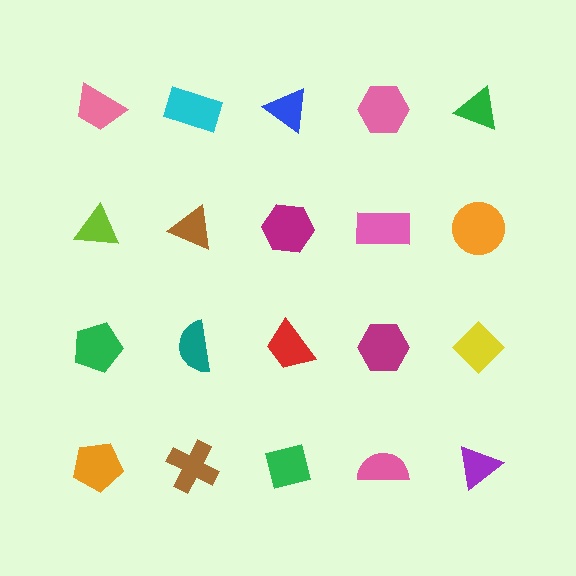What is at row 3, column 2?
A teal semicircle.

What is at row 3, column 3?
A red trapezoid.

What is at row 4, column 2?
A brown cross.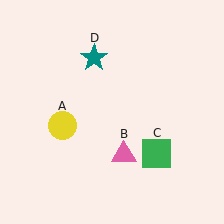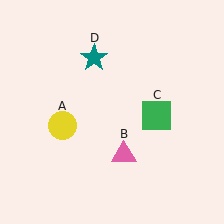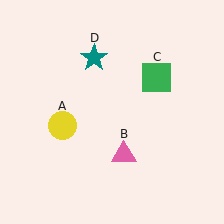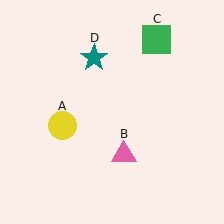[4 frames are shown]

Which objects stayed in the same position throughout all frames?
Yellow circle (object A) and pink triangle (object B) and teal star (object D) remained stationary.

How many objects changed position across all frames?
1 object changed position: green square (object C).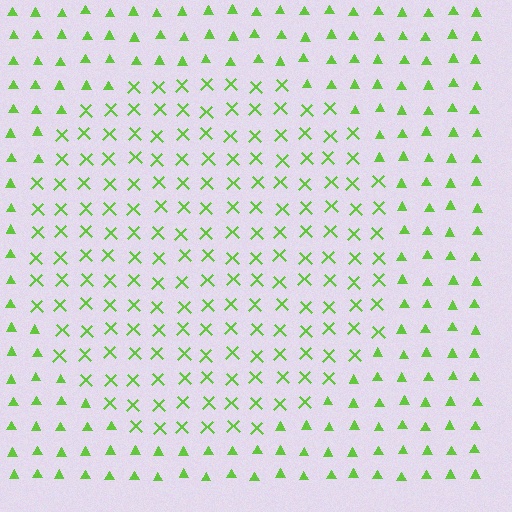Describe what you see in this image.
The image is filled with small lime elements arranged in a uniform grid. A circle-shaped region contains X marks, while the surrounding area contains triangles. The boundary is defined purely by the change in element shape.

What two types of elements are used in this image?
The image uses X marks inside the circle region and triangles outside it.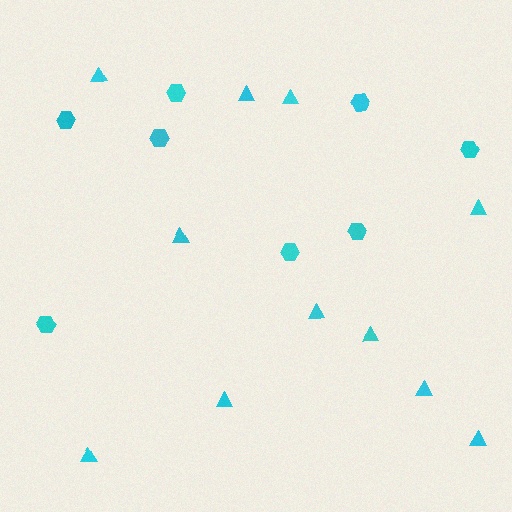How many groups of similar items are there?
There are 2 groups: one group of triangles (11) and one group of hexagons (8).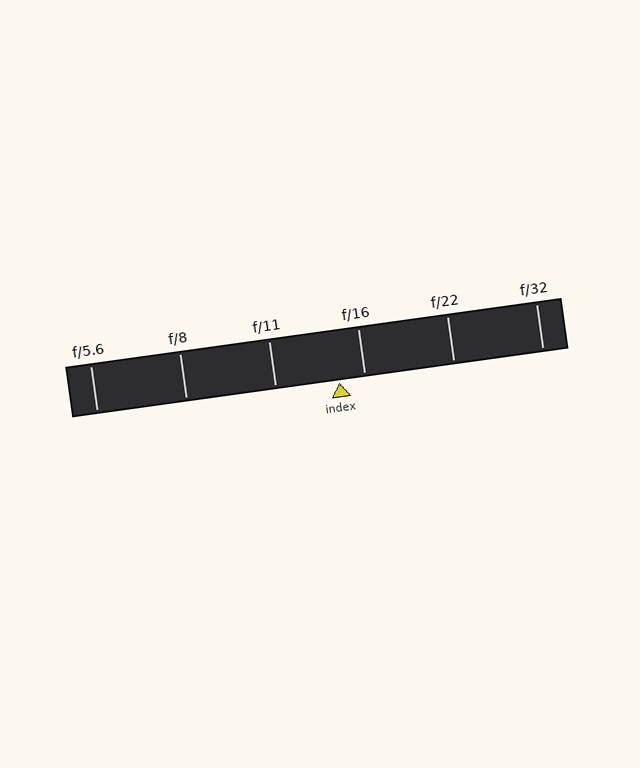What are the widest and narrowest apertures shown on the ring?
The widest aperture shown is f/5.6 and the narrowest is f/32.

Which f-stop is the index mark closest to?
The index mark is closest to f/16.